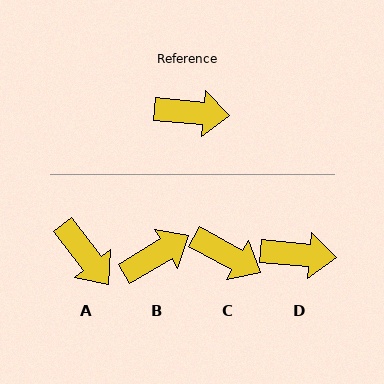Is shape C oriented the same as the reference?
No, it is off by about 24 degrees.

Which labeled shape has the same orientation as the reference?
D.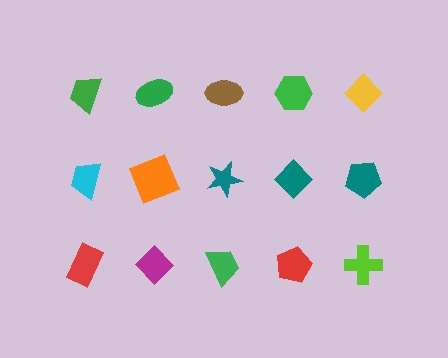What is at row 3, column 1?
A red rectangle.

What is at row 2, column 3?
A teal star.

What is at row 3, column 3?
A green trapezoid.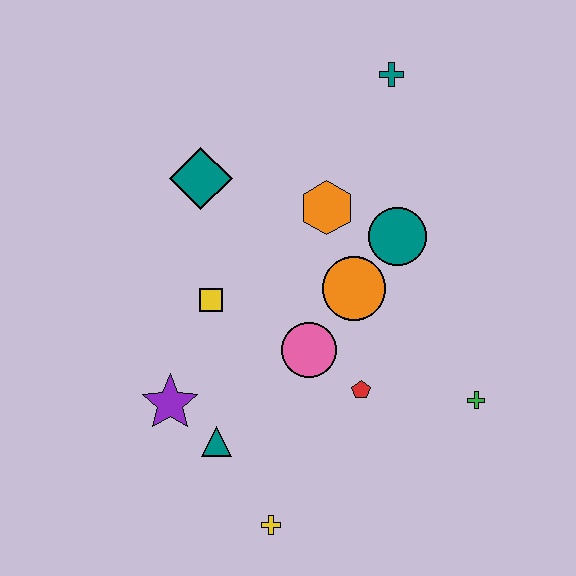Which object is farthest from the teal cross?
The yellow cross is farthest from the teal cross.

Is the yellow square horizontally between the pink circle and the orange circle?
No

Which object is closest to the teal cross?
The orange hexagon is closest to the teal cross.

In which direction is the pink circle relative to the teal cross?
The pink circle is below the teal cross.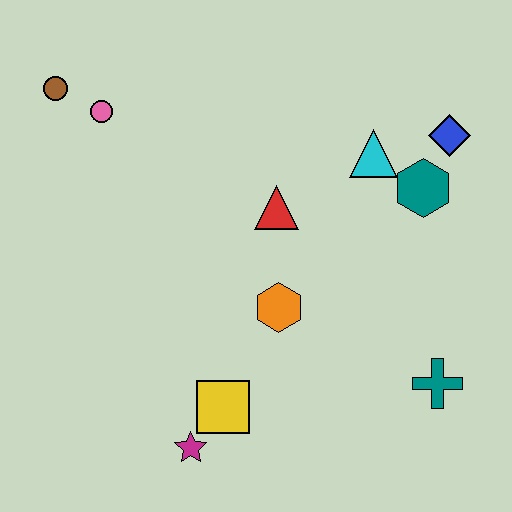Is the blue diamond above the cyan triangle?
Yes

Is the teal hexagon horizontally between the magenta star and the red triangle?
No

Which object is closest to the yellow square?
The magenta star is closest to the yellow square.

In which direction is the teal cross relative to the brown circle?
The teal cross is to the right of the brown circle.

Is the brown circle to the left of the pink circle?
Yes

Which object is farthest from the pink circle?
The teal cross is farthest from the pink circle.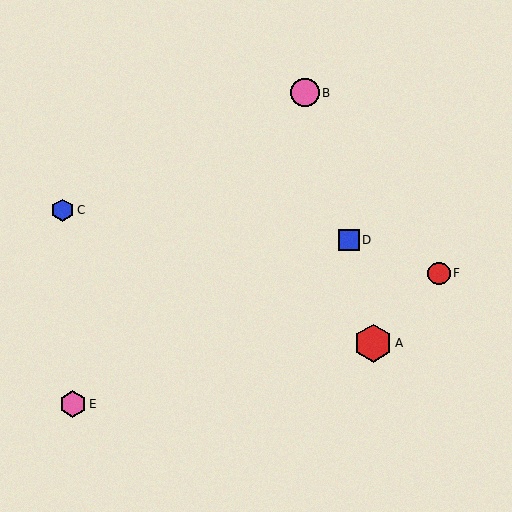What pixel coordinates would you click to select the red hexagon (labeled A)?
Click at (373, 343) to select the red hexagon A.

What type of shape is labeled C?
Shape C is a blue hexagon.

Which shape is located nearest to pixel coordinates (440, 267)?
The red circle (labeled F) at (439, 273) is nearest to that location.